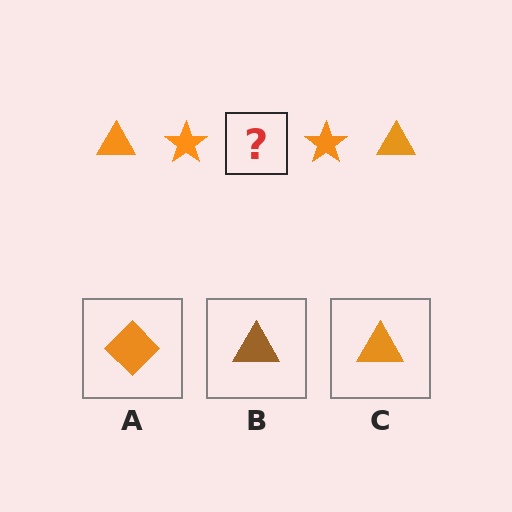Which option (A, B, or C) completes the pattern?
C.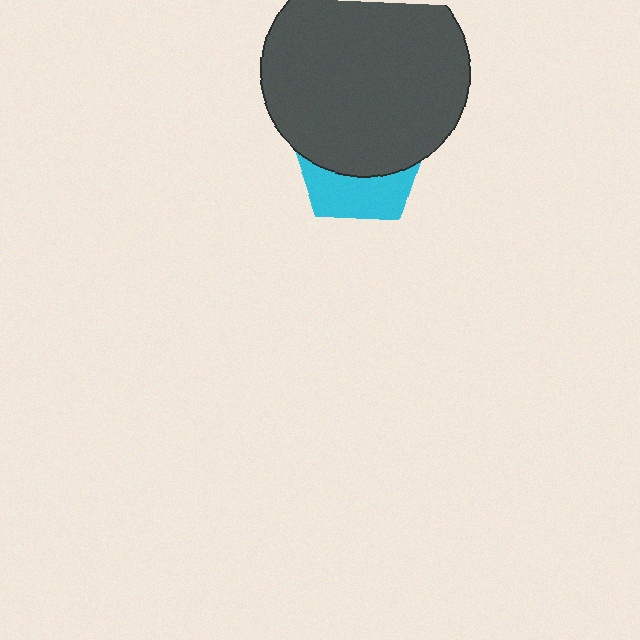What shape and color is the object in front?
The object in front is a dark gray circle.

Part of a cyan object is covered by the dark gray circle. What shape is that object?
It is a pentagon.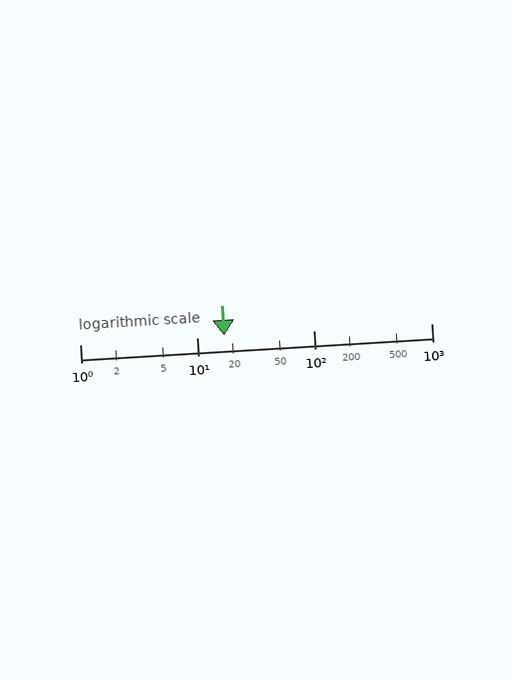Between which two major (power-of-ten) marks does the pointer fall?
The pointer is between 10 and 100.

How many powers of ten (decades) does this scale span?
The scale spans 3 decades, from 1 to 1000.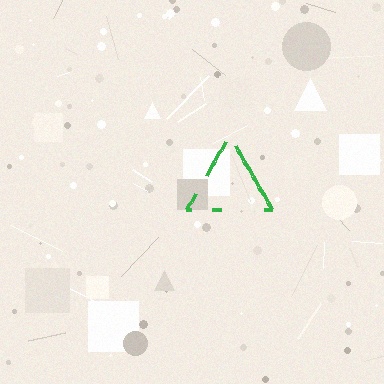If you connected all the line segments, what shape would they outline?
They would outline a triangle.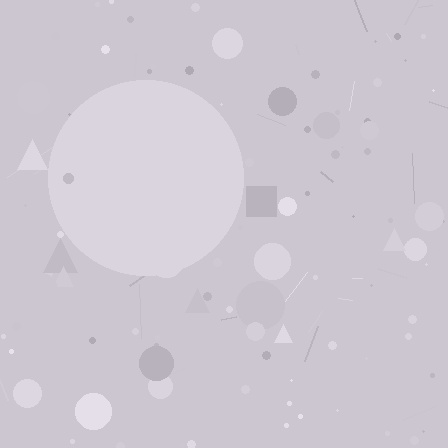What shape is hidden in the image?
A circle is hidden in the image.